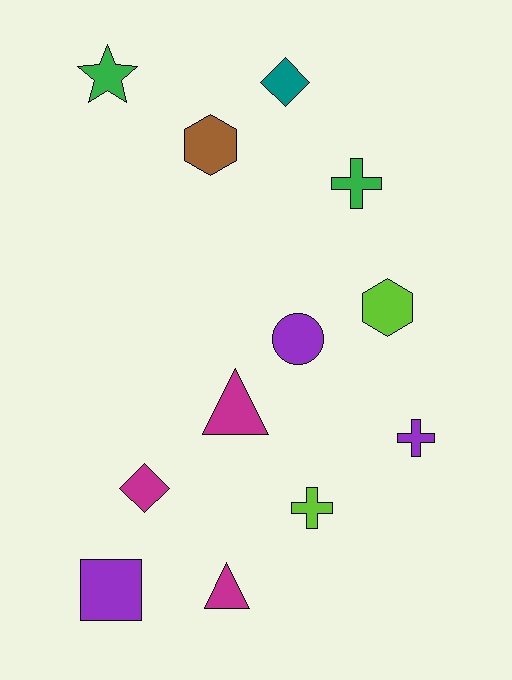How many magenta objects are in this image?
There are 3 magenta objects.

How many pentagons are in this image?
There are no pentagons.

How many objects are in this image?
There are 12 objects.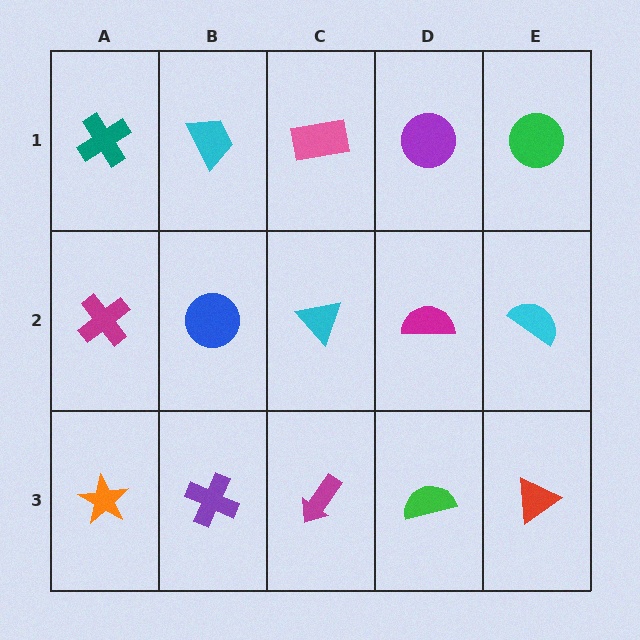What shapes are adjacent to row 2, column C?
A pink rectangle (row 1, column C), a magenta arrow (row 3, column C), a blue circle (row 2, column B), a magenta semicircle (row 2, column D).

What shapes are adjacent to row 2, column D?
A purple circle (row 1, column D), a green semicircle (row 3, column D), a cyan triangle (row 2, column C), a cyan semicircle (row 2, column E).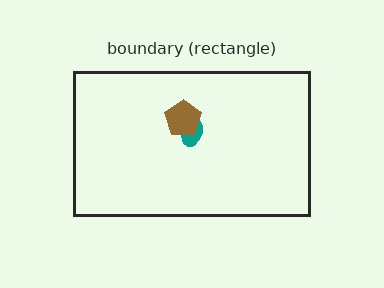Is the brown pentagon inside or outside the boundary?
Inside.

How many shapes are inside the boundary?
2 inside, 0 outside.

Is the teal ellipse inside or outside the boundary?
Inside.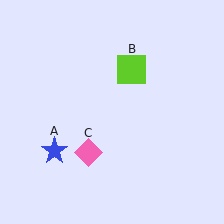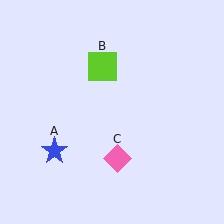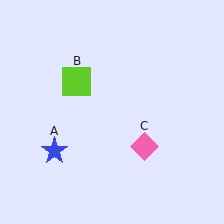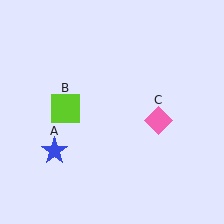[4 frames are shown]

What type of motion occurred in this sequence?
The lime square (object B), pink diamond (object C) rotated counterclockwise around the center of the scene.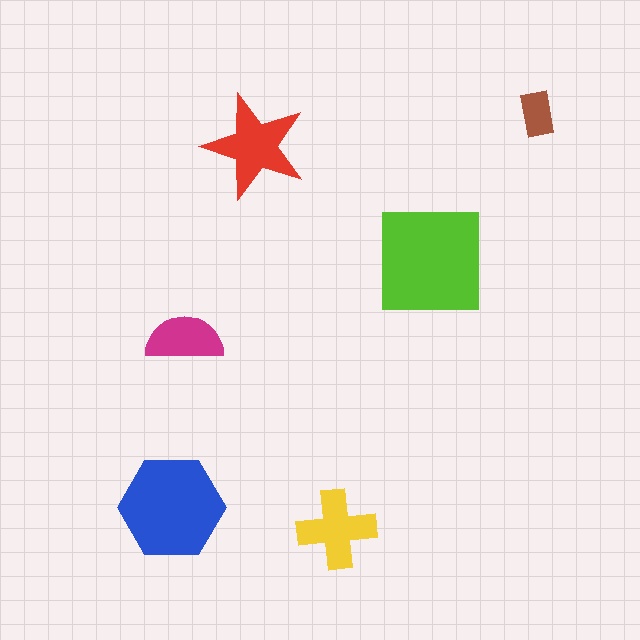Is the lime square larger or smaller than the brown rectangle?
Larger.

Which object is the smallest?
The brown rectangle.